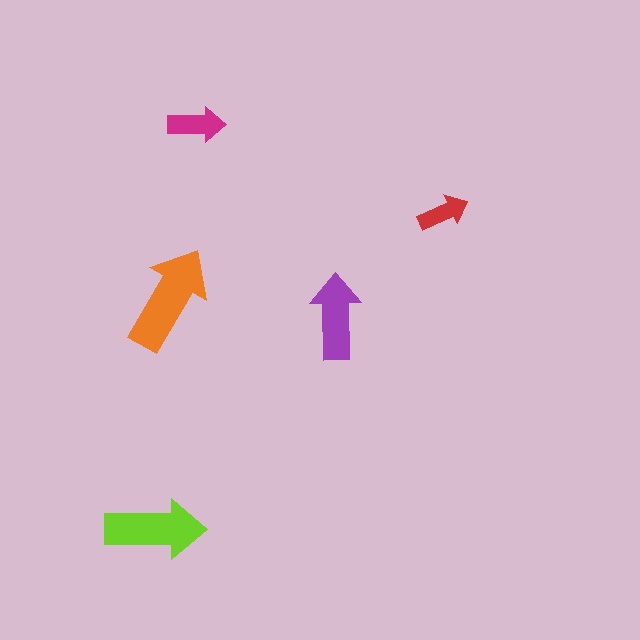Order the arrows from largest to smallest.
the orange one, the lime one, the purple one, the magenta one, the red one.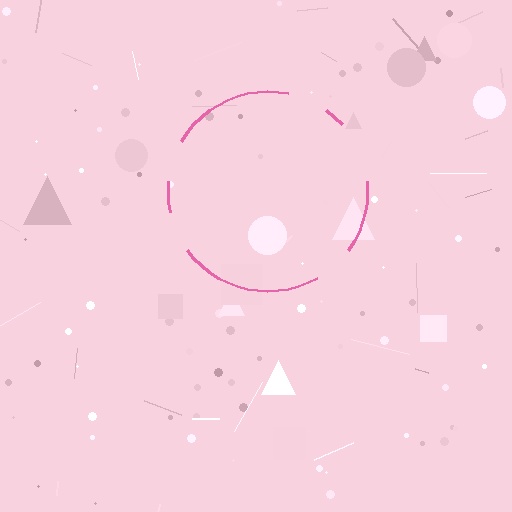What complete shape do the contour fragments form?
The contour fragments form a circle.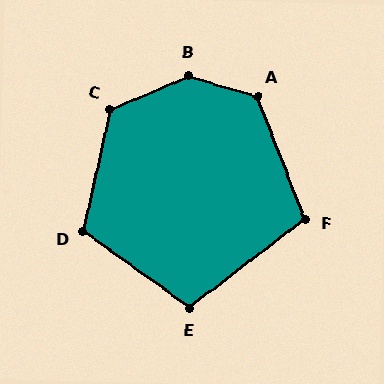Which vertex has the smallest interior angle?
F, at approximately 107 degrees.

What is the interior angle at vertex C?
Approximately 126 degrees (obtuse).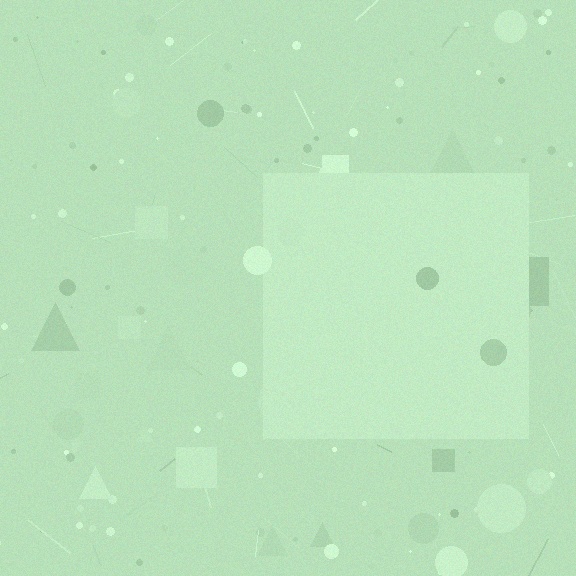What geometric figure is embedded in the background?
A square is embedded in the background.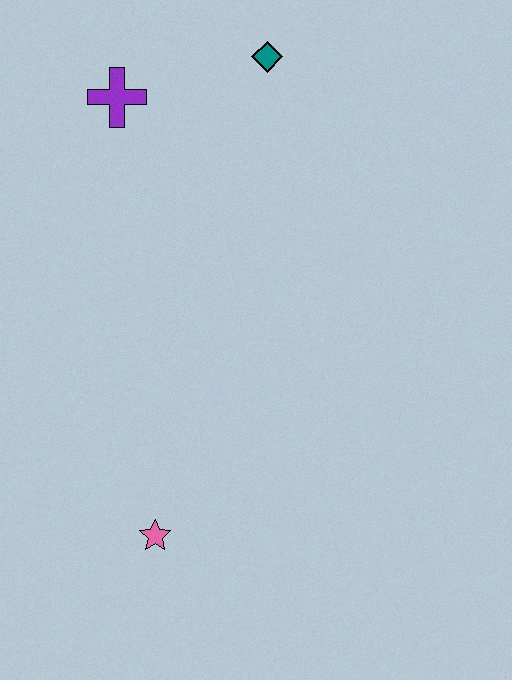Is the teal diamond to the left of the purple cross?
No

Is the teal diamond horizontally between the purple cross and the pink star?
No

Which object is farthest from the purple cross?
The pink star is farthest from the purple cross.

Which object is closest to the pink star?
The purple cross is closest to the pink star.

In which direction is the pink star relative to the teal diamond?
The pink star is below the teal diamond.